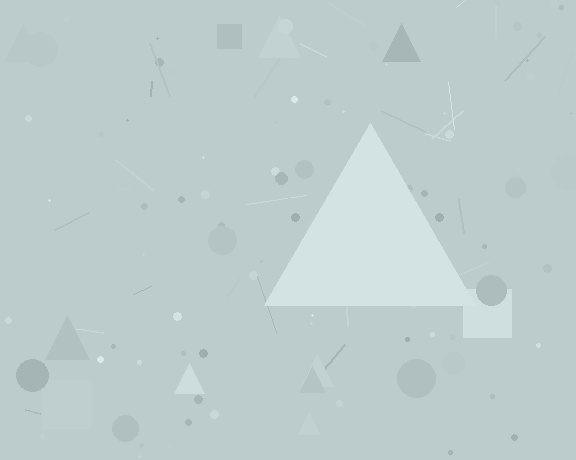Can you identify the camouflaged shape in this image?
The camouflaged shape is a triangle.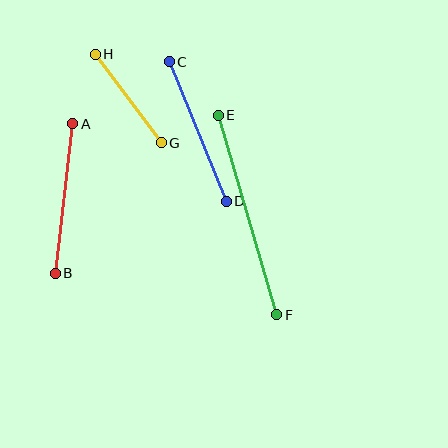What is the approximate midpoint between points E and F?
The midpoint is at approximately (247, 215) pixels.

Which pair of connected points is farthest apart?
Points E and F are farthest apart.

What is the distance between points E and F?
The distance is approximately 208 pixels.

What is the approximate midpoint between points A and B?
The midpoint is at approximately (64, 198) pixels.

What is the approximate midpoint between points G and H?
The midpoint is at approximately (128, 98) pixels.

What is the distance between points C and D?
The distance is approximately 150 pixels.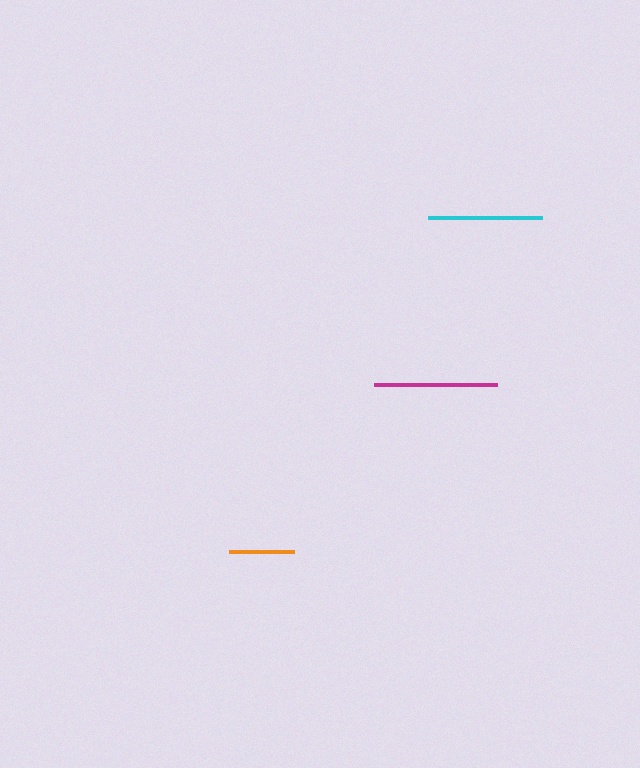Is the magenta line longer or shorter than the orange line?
The magenta line is longer than the orange line.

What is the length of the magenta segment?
The magenta segment is approximately 123 pixels long.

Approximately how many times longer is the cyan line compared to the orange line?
The cyan line is approximately 1.8 times the length of the orange line.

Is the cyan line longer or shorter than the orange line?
The cyan line is longer than the orange line.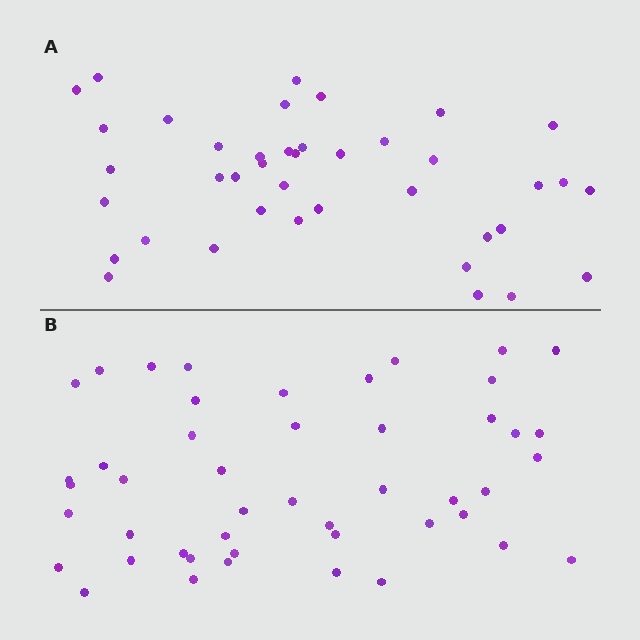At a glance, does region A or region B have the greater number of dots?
Region B (the bottom region) has more dots.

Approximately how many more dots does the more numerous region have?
Region B has roughly 8 or so more dots than region A.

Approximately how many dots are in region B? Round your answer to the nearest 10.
About 50 dots. (The exact count is 47, which rounds to 50.)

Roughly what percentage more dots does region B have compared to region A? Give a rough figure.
About 20% more.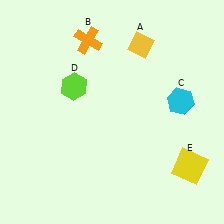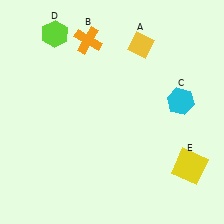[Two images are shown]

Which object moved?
The lime hexagon (D) moved up.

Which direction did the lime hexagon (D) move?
The lime hexagon (D) moved up.